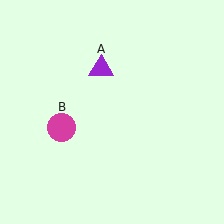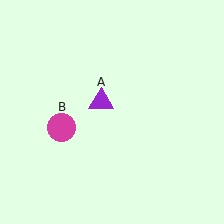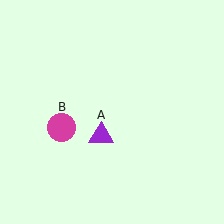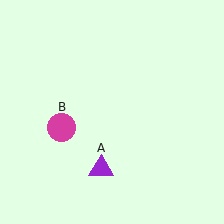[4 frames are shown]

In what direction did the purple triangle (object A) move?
The purple triangle (object A) moved down.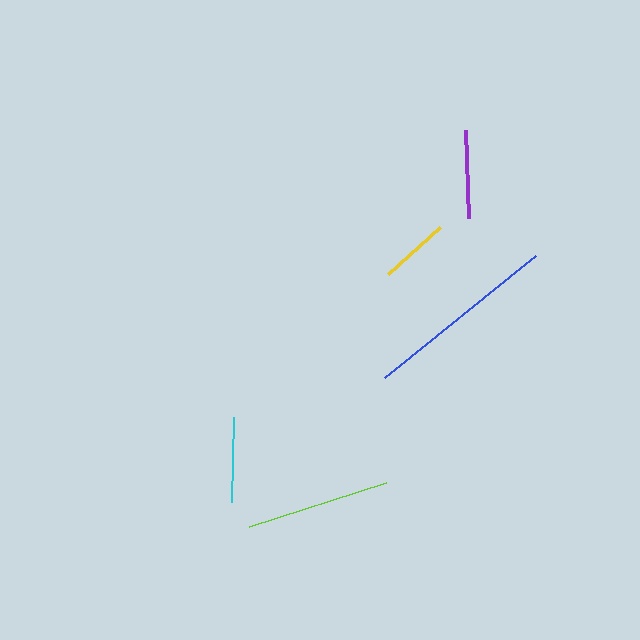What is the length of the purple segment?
The purple segment is approximately 87 pixels long.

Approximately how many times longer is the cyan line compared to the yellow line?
The cyan line is approximately 1.2 times the length of the yellow line.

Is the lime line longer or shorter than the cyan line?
The lime line is longer than the cyan line.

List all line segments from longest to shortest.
From longest to shortest: blue, lime, purple, cyan, yellow.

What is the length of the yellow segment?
The yellow segment is approximately 70 pixels long.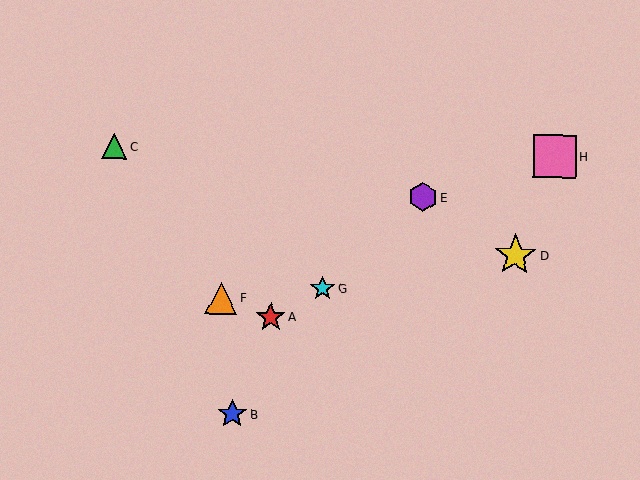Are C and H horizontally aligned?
Yes, both are at y≈146.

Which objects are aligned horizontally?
Objects C, H are aligned horizontally.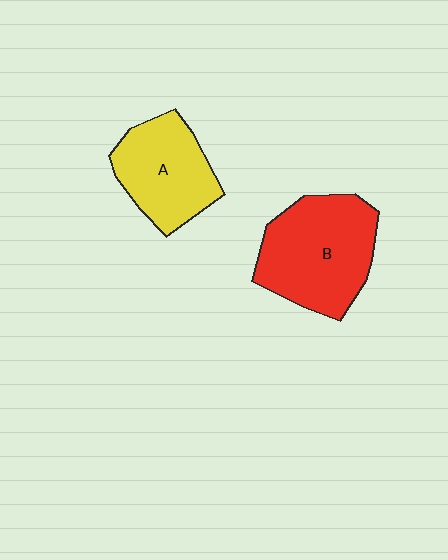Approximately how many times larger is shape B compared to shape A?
Approximately 1.3 times.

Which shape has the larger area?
Shape B (red).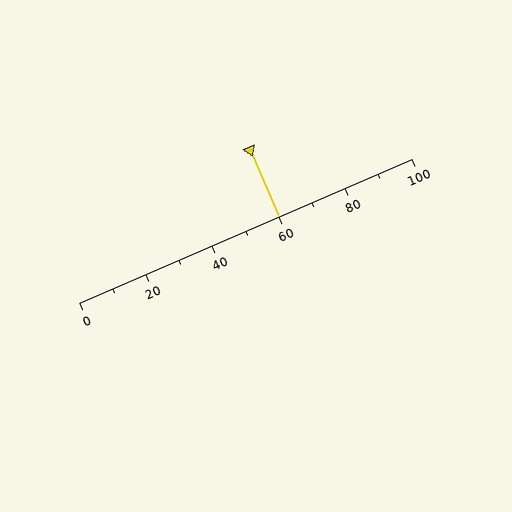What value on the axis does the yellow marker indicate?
The marker indicates approximately 60.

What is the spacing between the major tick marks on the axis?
The major ticks are spaced 20 apart.